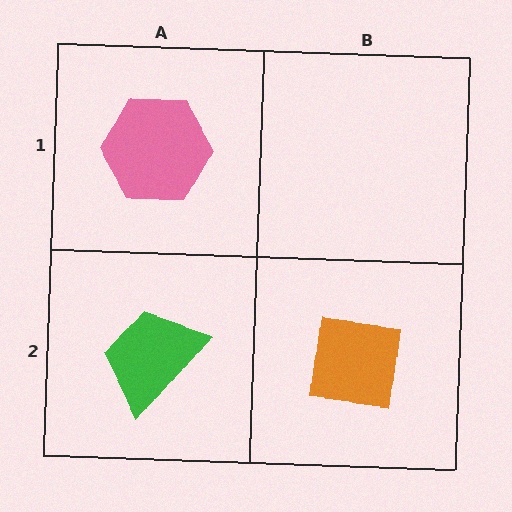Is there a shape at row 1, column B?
No, that cell is empty.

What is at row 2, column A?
A green trapezoid.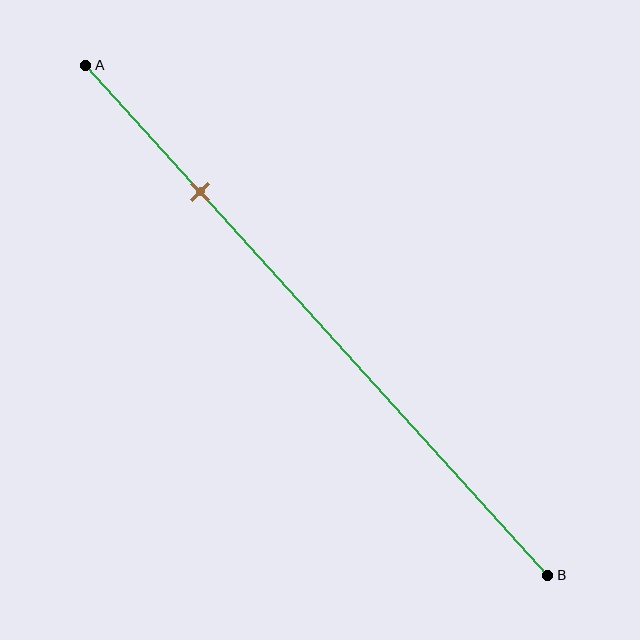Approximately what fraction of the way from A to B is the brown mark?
The brown mark is approximately 25% of the way from A to B.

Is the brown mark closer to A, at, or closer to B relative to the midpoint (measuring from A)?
The brown mark is closer to point A than the midpoint of segment AB.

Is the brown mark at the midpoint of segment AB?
No, the mark is at about 25% from A, not at the 50% midpoint.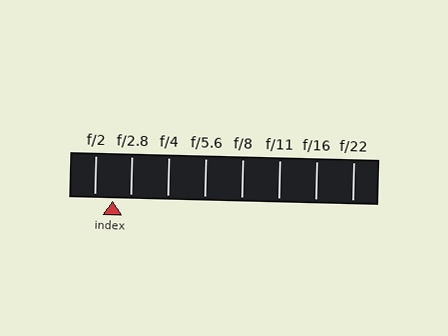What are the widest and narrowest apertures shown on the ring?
The widest aperture shown is f/2 and the narrowest is f/22.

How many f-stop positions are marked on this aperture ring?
There are 8 f-stop positions marked.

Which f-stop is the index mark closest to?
The index mark is closest to f/2.8.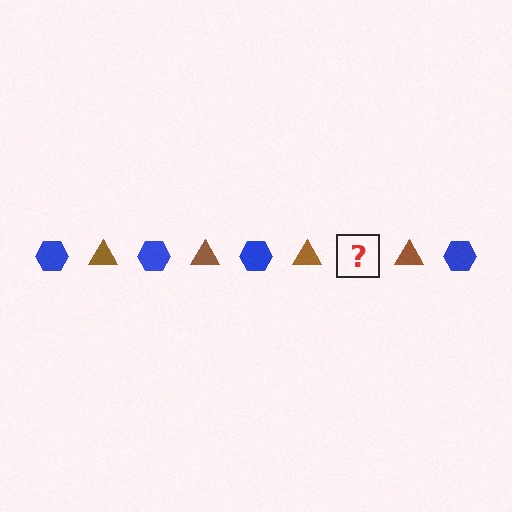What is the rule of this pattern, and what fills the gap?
The rule is that the pattern alternates between blue hexagon and brown triangle. The gap should be filled with a blue hexagon.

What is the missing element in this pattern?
The missing element is a blue hexagon.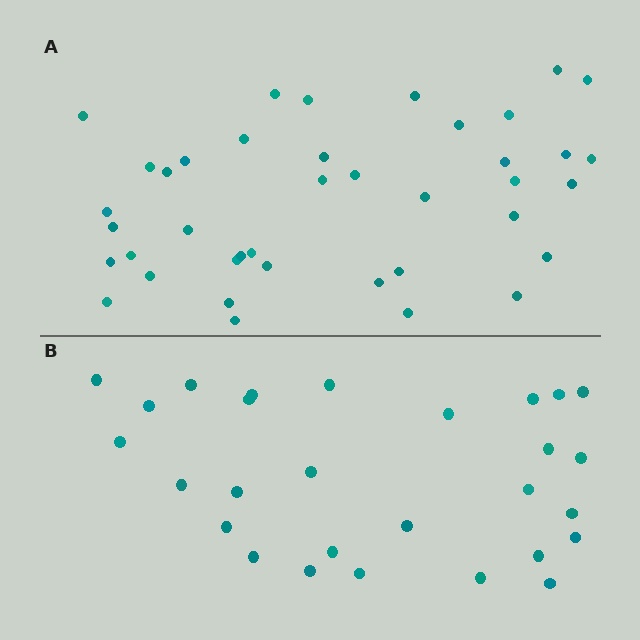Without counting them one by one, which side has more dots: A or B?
Region A (the top region) has more dots.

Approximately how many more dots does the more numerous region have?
Region A has roughly 12 or so more dots than region B.